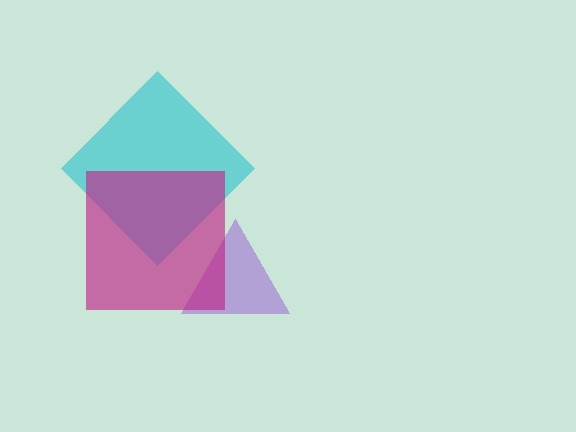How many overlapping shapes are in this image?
There are 3 overlapping shapes in the image.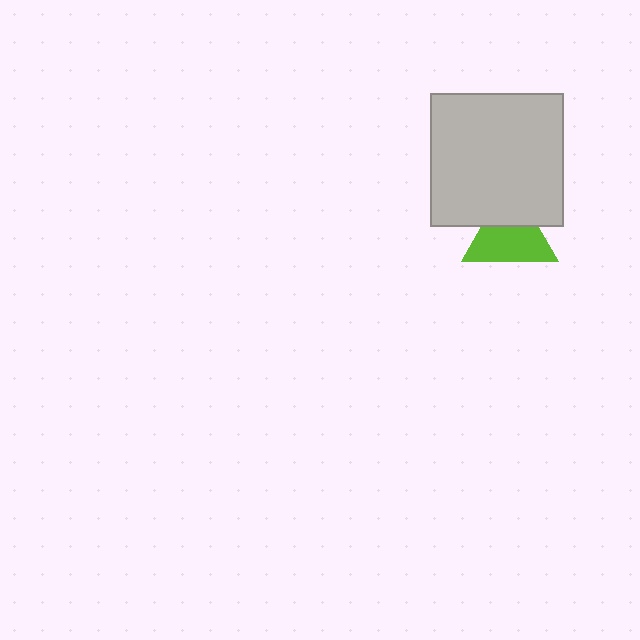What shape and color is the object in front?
The object in front is a light gray square.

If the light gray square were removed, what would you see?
You would see the complete lime triangle.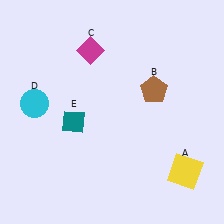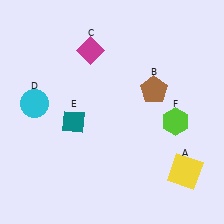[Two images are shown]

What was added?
A lime hexagon (F) was added in Image 2.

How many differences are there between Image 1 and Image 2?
There is 1 difference between the two images.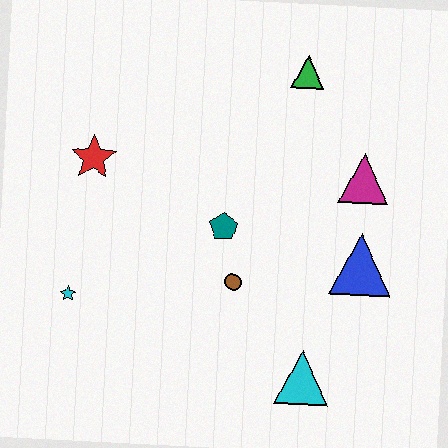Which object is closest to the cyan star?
The red star is closest to the cyan star.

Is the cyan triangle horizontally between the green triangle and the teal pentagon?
No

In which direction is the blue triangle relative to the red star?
The blue triangle is to the right of the red star.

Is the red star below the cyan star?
No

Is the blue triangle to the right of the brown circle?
Yes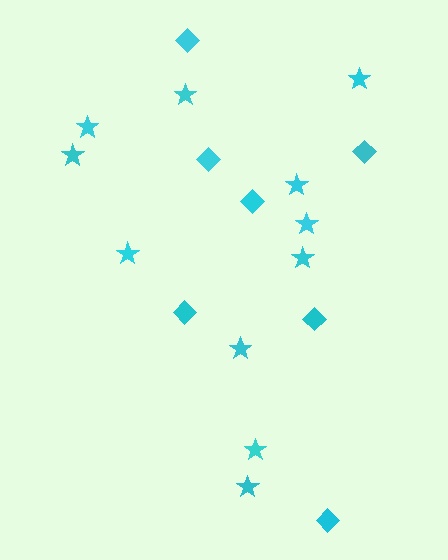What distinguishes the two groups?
There are 2 groups: one group of diamonds (7) and one group of stars (11).